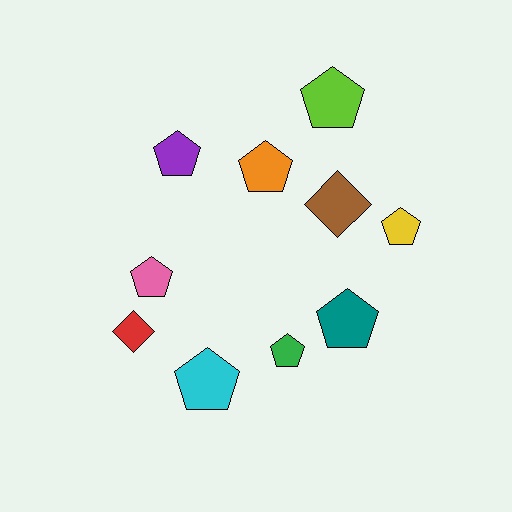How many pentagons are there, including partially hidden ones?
There are 8 pentagons.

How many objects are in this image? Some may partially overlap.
There are 10 objects.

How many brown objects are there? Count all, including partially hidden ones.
There is 1 brown object.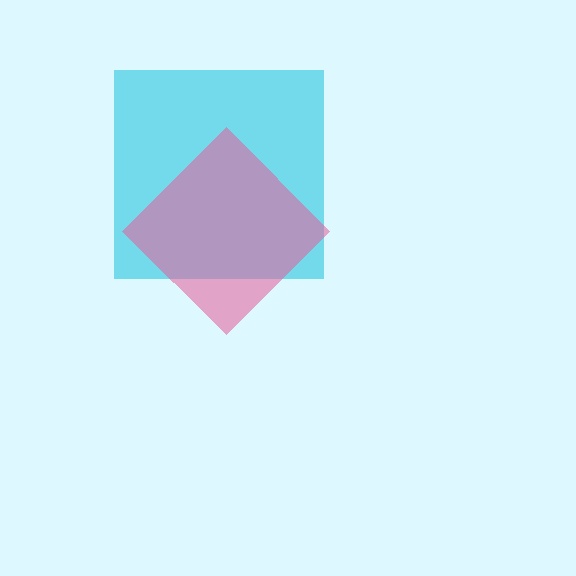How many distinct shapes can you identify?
There are 2 distinct shapes: a cyan square, a pink diamond.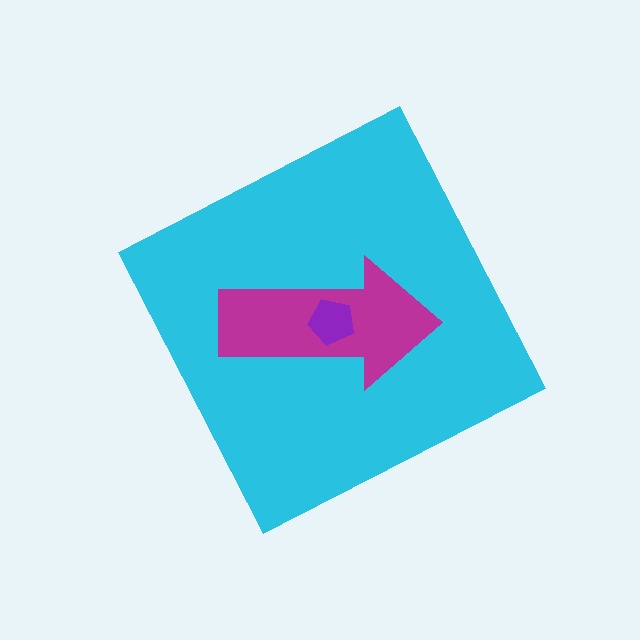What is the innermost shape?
The purple pentagon.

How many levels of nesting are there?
3.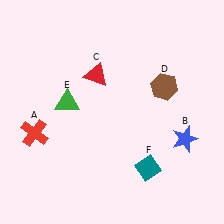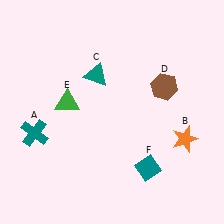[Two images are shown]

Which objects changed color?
A changed from red to teal. B changed from blue to orange. C changed from red to teal.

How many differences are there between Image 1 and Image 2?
There are 3 differences between the two images.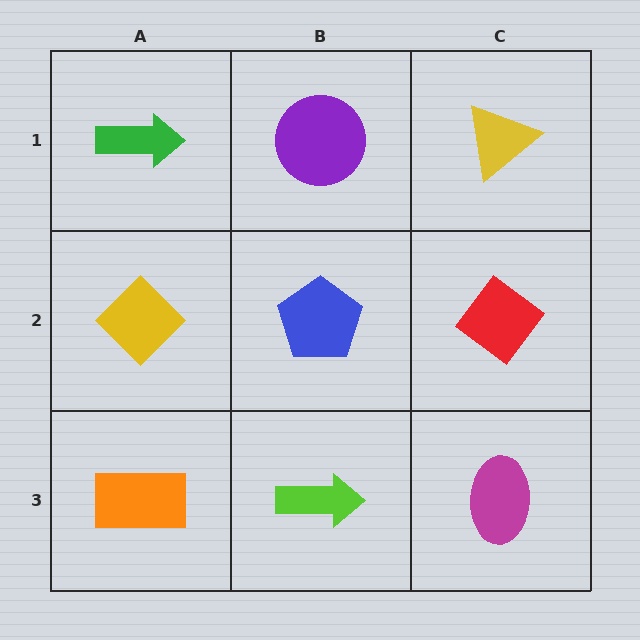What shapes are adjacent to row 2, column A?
A green arrow (row 1, column A), an orange rectangle (row 3, column A), a blue pentagon (row 2, column B).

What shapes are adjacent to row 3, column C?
A red diamond (row 2, column C), a lime arrow (row 3, column B).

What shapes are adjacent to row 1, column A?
A yellow diamond (row 2, column A), a purple circle (row 1, column B).